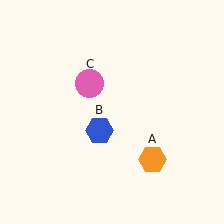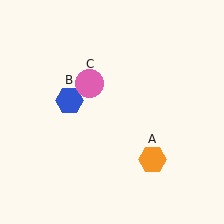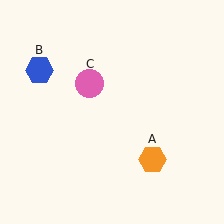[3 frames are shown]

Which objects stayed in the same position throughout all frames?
Orange hexagon (object A) and pink circle (object C) remained stationary.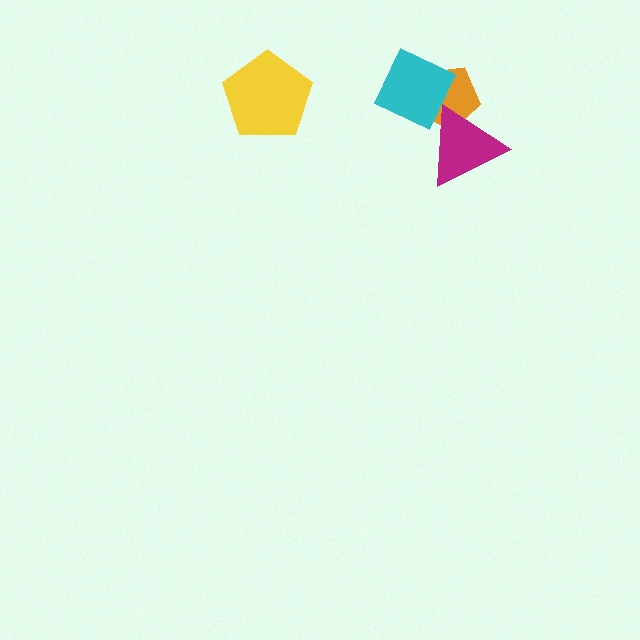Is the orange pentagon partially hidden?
Yes, it is partially covered by another shape.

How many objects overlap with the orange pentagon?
2 objects overlap with the orange pentagon.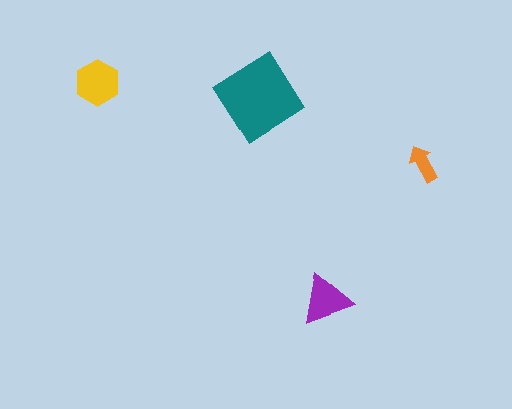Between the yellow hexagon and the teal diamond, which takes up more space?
The teal diamond.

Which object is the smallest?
The orange arrow.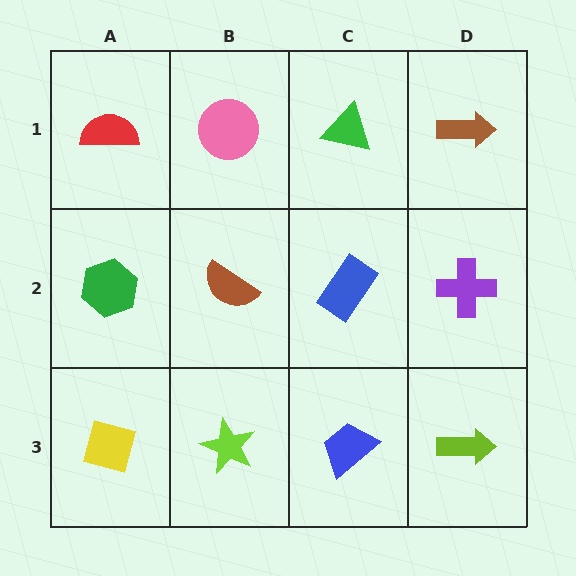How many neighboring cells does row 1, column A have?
2.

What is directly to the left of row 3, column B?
A yellow diamond.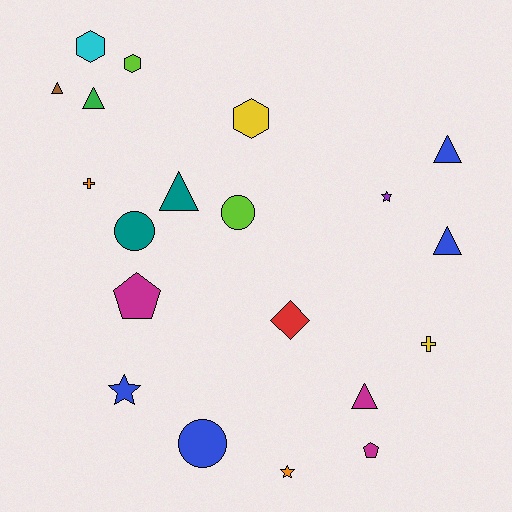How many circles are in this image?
There are 3 circles.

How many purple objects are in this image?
There is 1 purple object.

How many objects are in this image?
There are 20 objects.